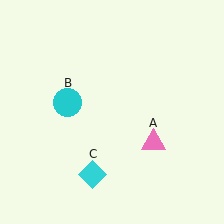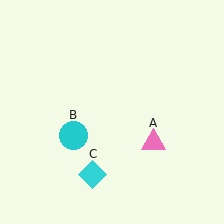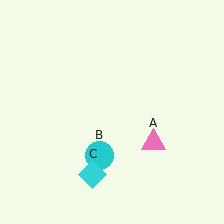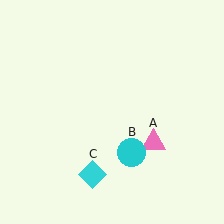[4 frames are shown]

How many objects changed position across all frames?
1 object changed position: cyan circle (object B).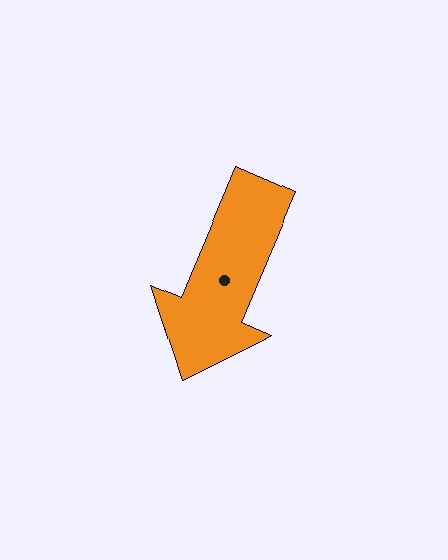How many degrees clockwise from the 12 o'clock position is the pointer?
Approximately 203 degrees.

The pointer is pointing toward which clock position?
Roughly 7 o'clock.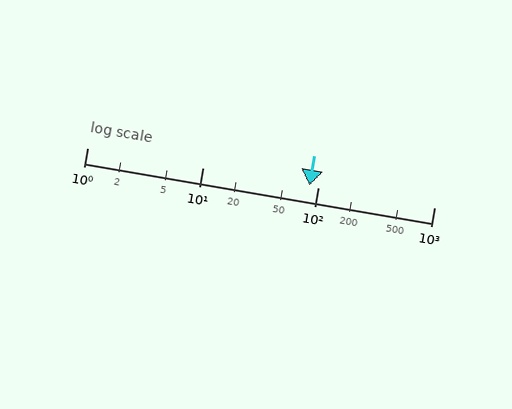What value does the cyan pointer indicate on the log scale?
The pointer indicates approximately 83.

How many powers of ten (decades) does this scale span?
The scale spans 3 decades, from 1 to 1000.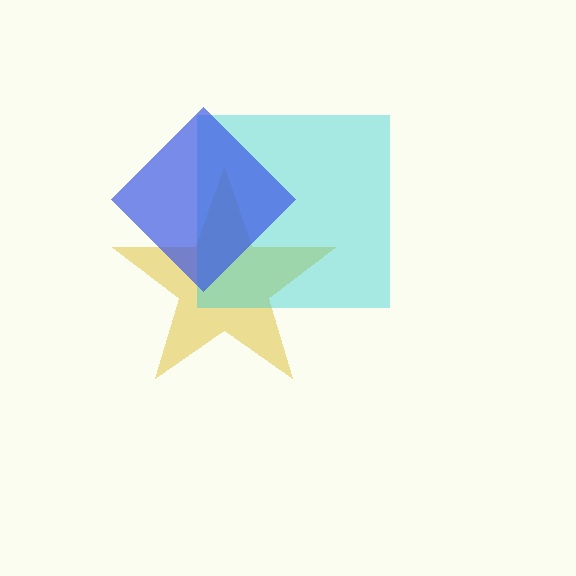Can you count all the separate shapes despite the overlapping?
Yes, there are 3 separate shapes.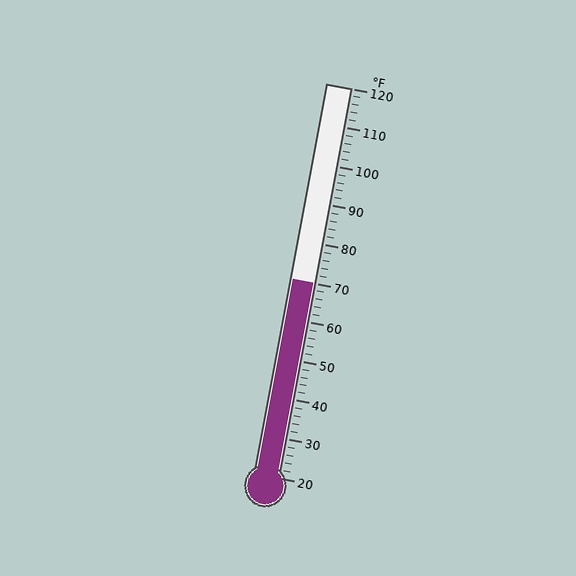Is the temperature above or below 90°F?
The temperature is below 90°F.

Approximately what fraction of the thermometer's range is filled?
The thermometer is filled to approximately 50% of its range.